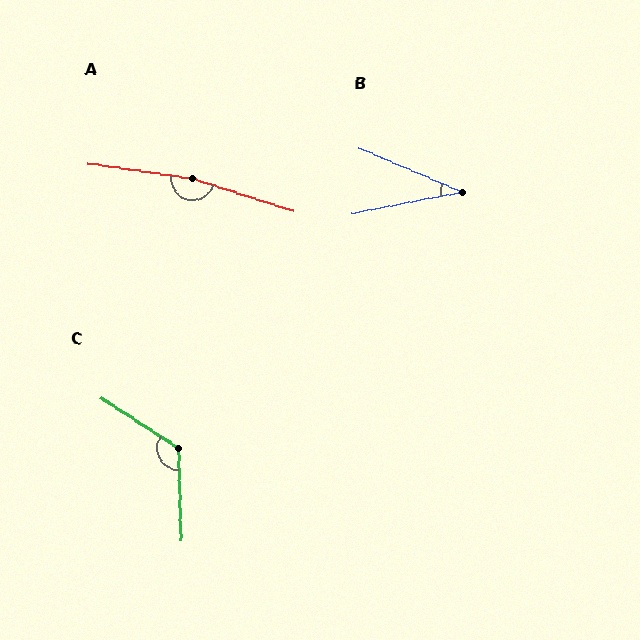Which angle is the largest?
A, at approximately 170 degrees.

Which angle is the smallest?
B, at approximately 34 degrees.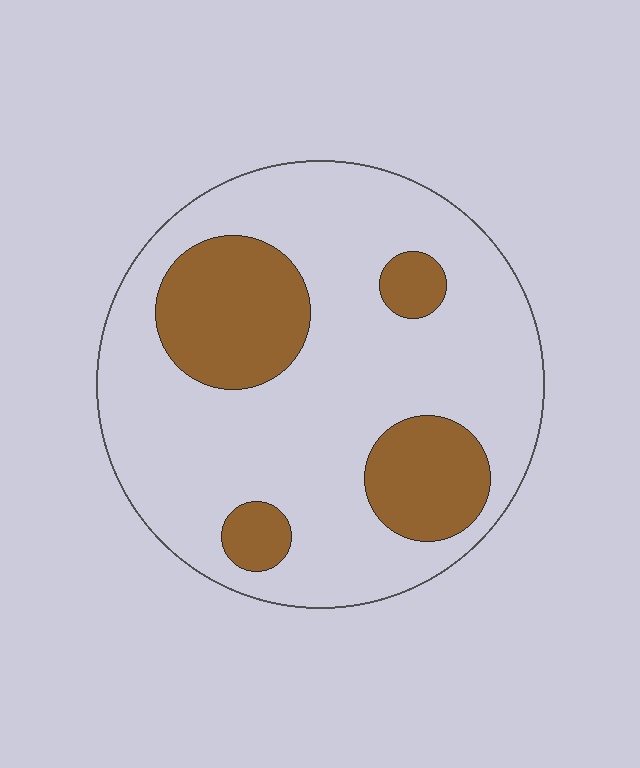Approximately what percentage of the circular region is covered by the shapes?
Approximately 25%.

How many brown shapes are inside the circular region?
4.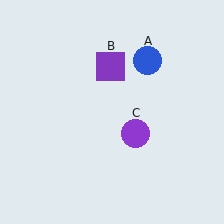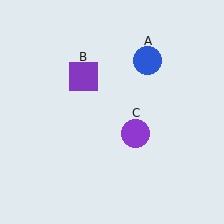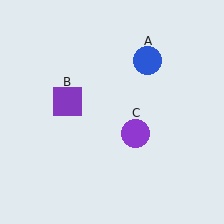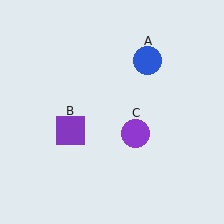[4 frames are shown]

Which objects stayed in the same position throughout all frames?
Blue circle (object A) and purple circle (object C) remained stationary.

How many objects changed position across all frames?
1 object changed position: purple square (object B).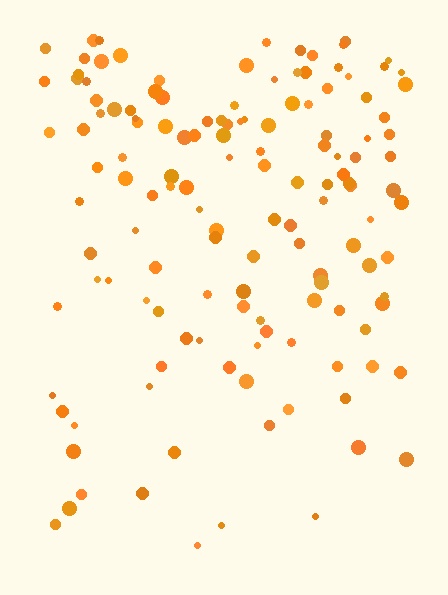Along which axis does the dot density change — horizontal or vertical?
Vertical.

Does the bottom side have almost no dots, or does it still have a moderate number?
Still a moderate number, just noticeably fewer than the top.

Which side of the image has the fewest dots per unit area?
The bottom.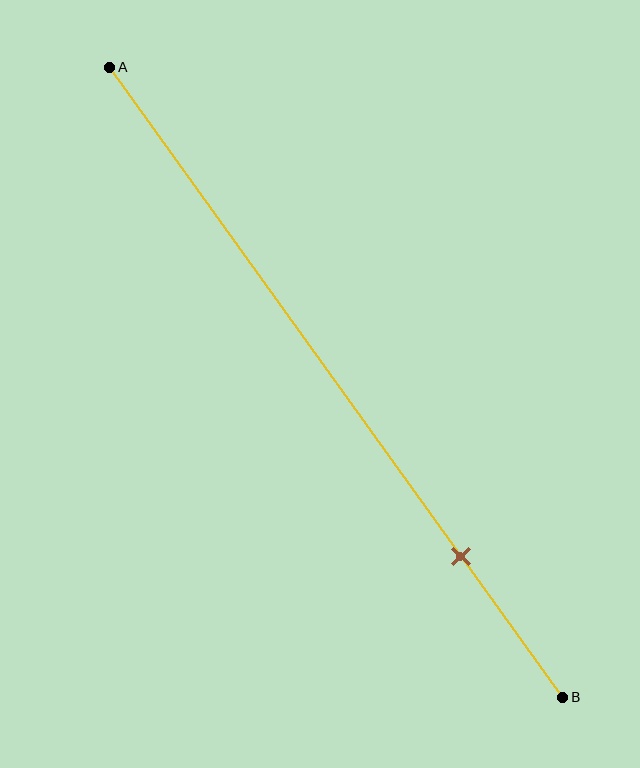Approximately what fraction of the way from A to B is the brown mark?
The brown mark is approximately 80% of the way from A to B.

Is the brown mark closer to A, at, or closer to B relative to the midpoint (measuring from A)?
The brown mark is closer to point B than the midpoint of segment AB.